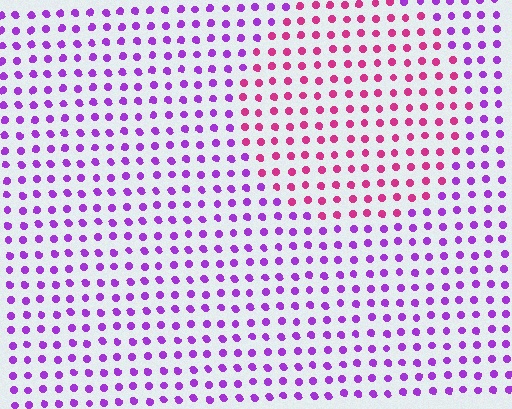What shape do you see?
I see a circle.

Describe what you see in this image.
The image is filled with small purple elements in a uniform arrangement. A circle-shaped region is visible where the elements are tinted to a slightly different hue, forming a subtle color boundary.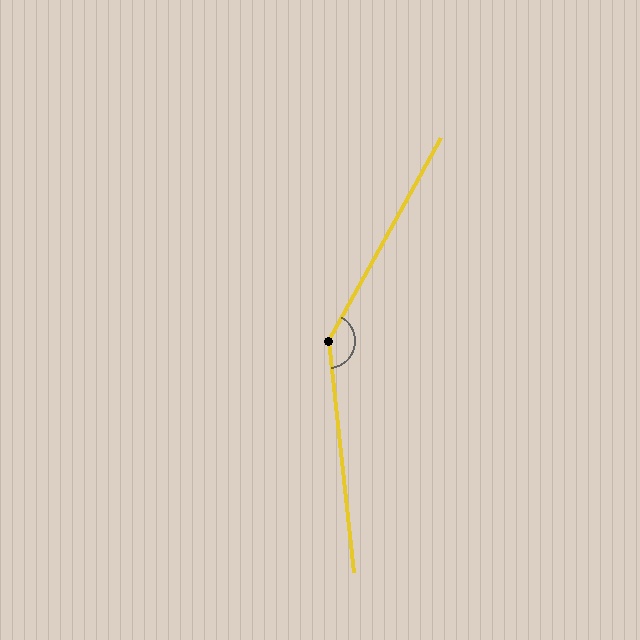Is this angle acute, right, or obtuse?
It is obtuse.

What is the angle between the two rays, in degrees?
Approximately 145 degrees.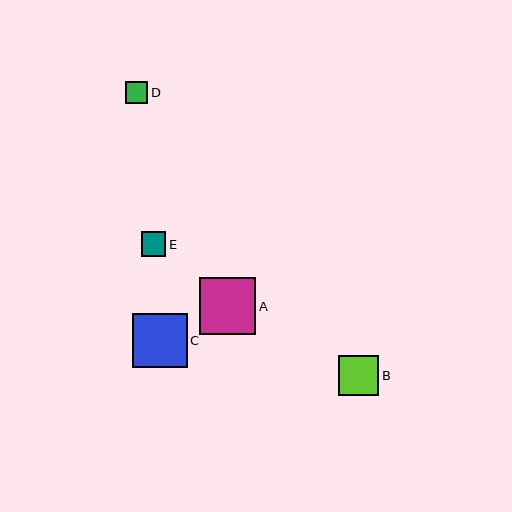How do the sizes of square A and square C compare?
Square A and square C are approximately the same size.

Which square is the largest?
Square A is the largest with a size of approximately 57 pixels.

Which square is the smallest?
Square D is the smallest with a size of approximately 22 pixels.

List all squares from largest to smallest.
From largest to smallest: A, C, B, E, D.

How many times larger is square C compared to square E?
Square C is approximately 2.2 times the size of square E.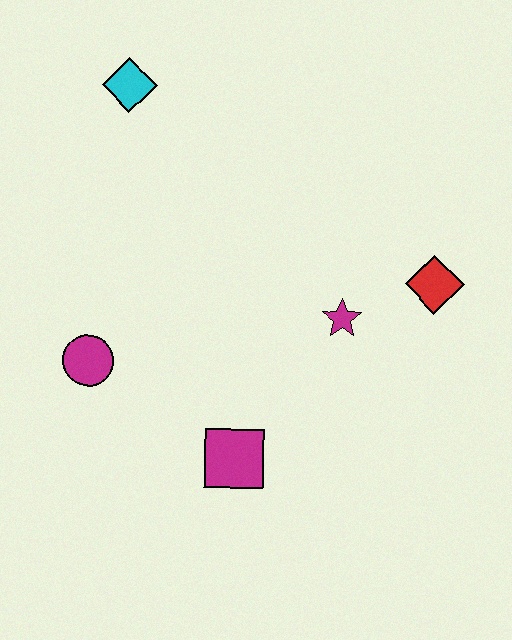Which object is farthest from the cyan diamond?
The magenta square is farthest from the cyan diamond.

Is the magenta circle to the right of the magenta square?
No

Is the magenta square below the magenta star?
Yes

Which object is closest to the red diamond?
The magenta star is closest to the red diamond.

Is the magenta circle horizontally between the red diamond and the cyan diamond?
No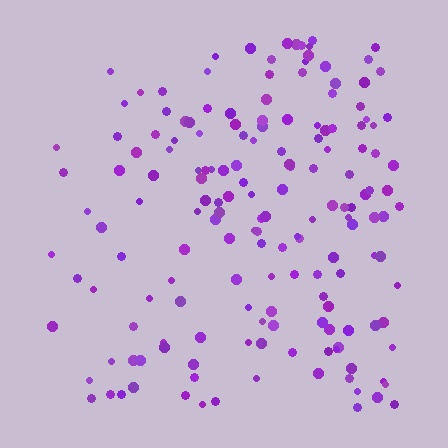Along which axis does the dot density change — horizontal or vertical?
Horizontal.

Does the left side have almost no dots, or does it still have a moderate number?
Still a moderate number, just noticeably fewer than the right.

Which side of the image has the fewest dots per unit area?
The left.